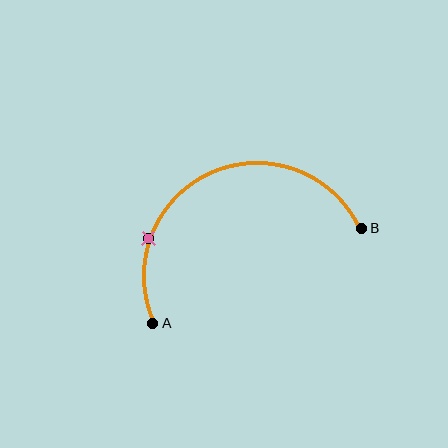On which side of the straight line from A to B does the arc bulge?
The arc bulges above the straight line connecting A and B.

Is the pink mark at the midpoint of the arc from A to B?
No. The pink mark lies on the arc but is closer to endpoint A. The arc midpoint would be at the point on the curve equidistant along the arc from both A and B.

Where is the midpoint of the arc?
The arc midpoint is the point on the curve farthest from the straight line joining A and B. It sits above that line.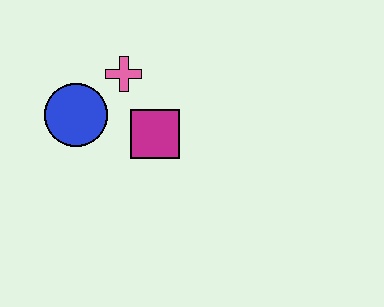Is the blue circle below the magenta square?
No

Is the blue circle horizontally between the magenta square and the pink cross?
No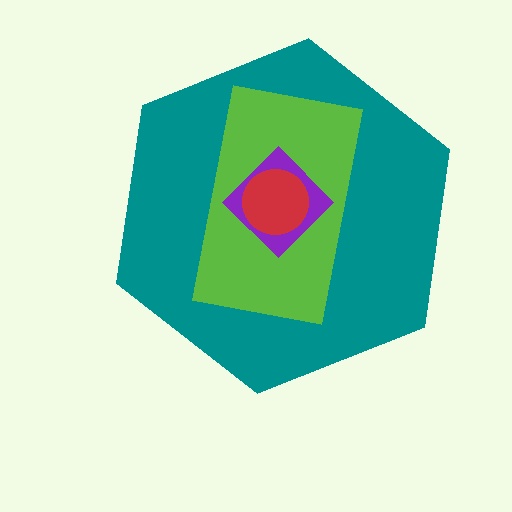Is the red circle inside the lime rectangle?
Yes.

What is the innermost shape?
The red circle.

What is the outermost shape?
The teal hexagon.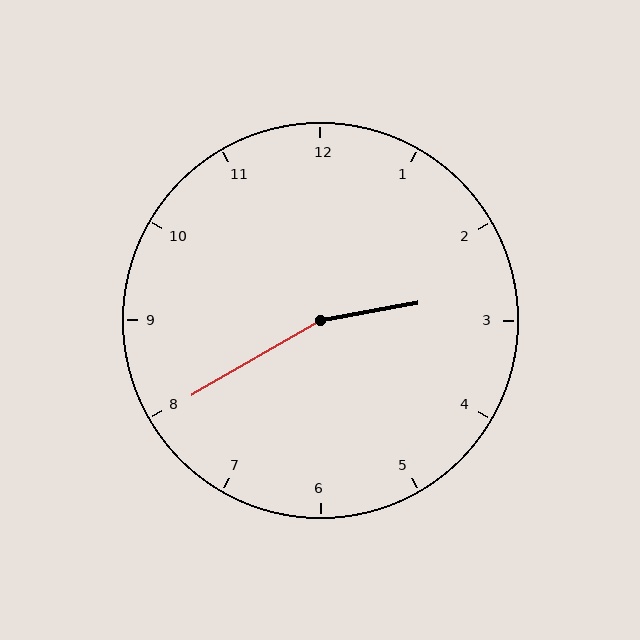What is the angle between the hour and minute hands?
Approximately 160 degrees.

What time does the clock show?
2:40.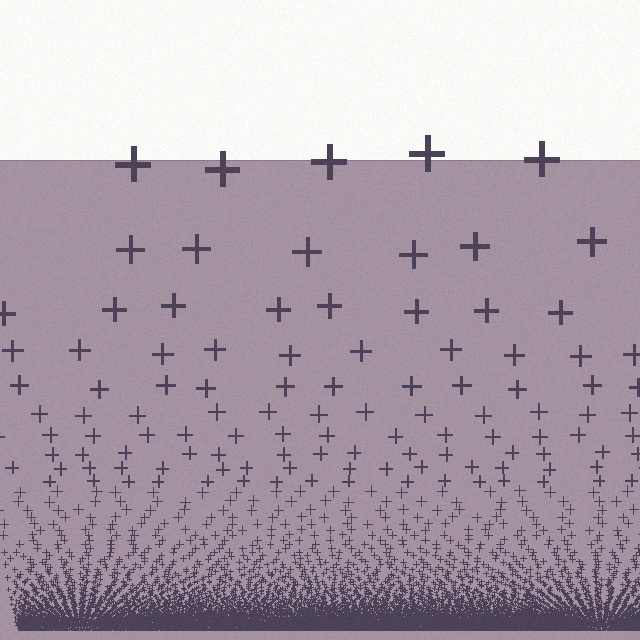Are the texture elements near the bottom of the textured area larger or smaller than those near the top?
Smaller. The gradient is inverted — elements near the bottom are smaller and denser.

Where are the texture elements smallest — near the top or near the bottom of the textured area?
Near the bottom.